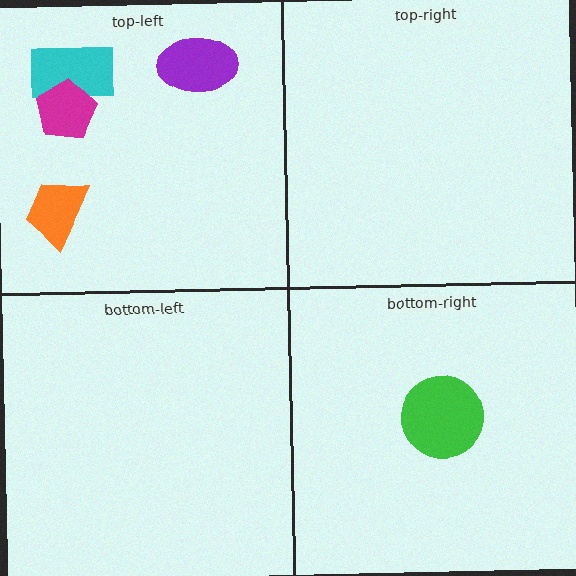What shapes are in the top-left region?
The cyan rectangle, the magenta pentagon, the orange trapezoid, the purple ellipse.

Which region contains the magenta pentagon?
The top-left region.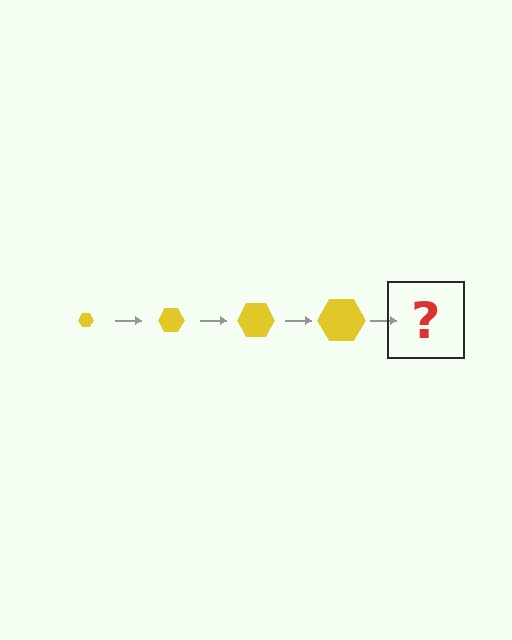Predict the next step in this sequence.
The next step is a yellow hexagon, larger than the previous one.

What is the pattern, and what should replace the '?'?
The pattern is that the hexagon gets progressively larger each step. The '?' should be a yellow hexagon, larger than the previous one.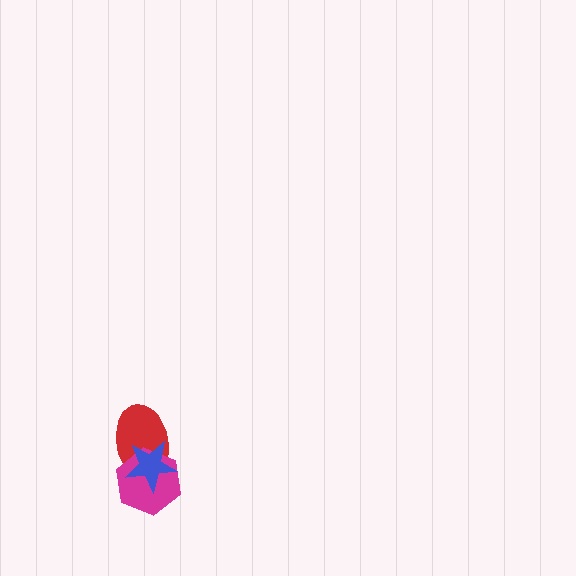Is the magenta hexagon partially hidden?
Yes, it is partially covered by another shape.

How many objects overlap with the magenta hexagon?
2 objects overlap with the magenta hexagon.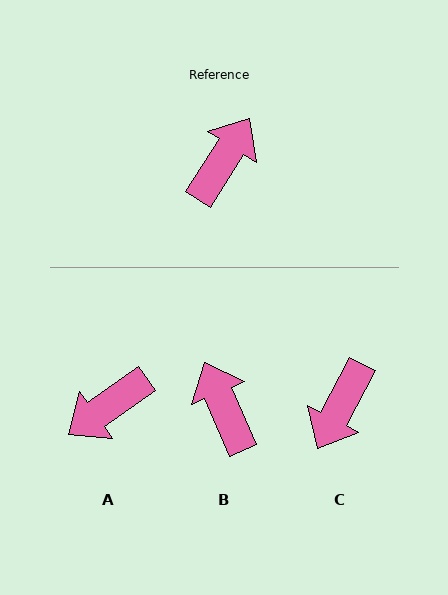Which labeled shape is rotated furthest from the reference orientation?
C, about 175 degrees away.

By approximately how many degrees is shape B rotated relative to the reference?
Approximately 56 degrees counter-clockwise.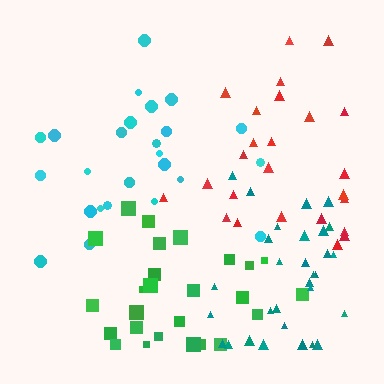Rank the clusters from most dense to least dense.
teal, green, red, cyan.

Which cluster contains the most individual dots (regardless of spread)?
Teal (30).